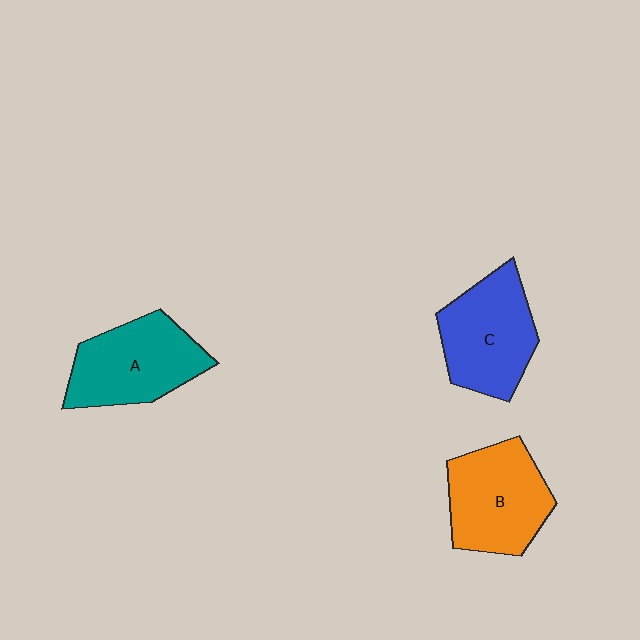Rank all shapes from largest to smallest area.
From largest to smallest: B (orange), A (teal), C (blue).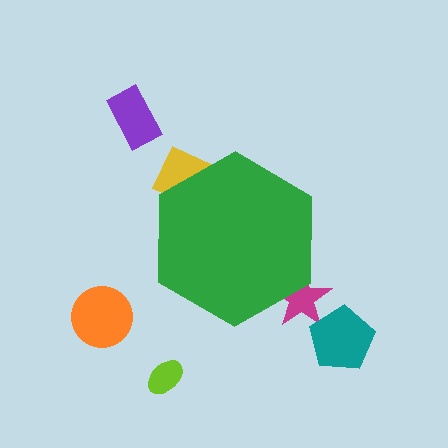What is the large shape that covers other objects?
A green hexagon.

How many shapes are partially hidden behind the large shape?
2 shapes are partially hidden.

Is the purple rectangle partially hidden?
No, the purple rectangle is fully visible.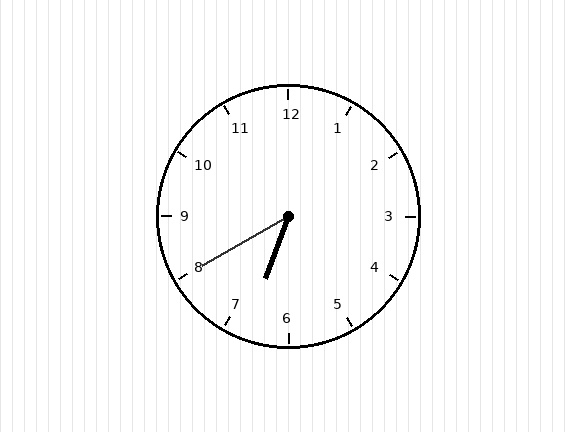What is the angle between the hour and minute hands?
Approximately 40 degrees.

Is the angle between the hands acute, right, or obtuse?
It is acute.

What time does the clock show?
6:40.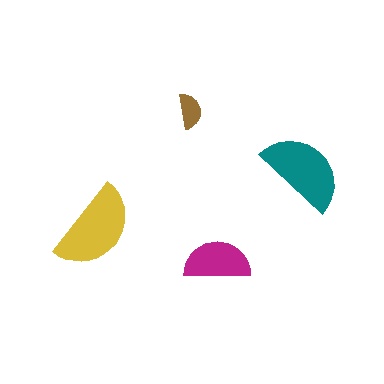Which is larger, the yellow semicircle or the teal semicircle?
The yellow one.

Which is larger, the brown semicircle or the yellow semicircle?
The yellow one.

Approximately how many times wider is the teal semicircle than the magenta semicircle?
About 1.5 times wider.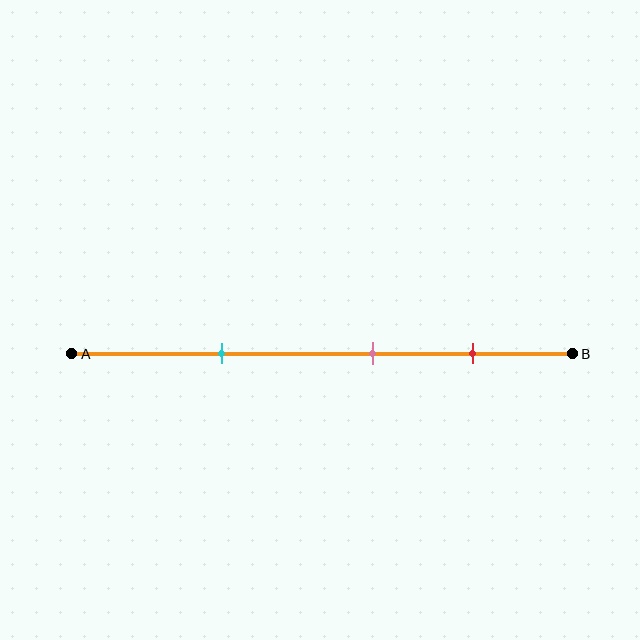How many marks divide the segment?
There are 3 marks dividing the segment.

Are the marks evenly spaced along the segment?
Yes, the marks are approximately evenly spaced.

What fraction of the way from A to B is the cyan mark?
The cyan mark is approximately 30% (0.3) of the way from A to B.